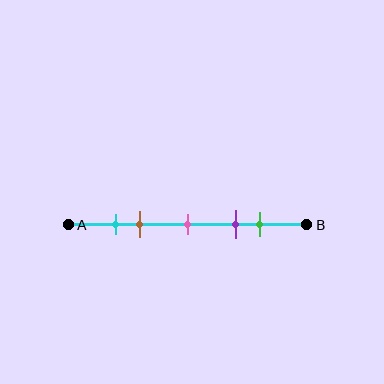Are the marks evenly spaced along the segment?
No, the marks are not evenly spaced.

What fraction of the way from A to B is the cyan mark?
The cyan mark is approximately 20% (0.2) of the way from A to B.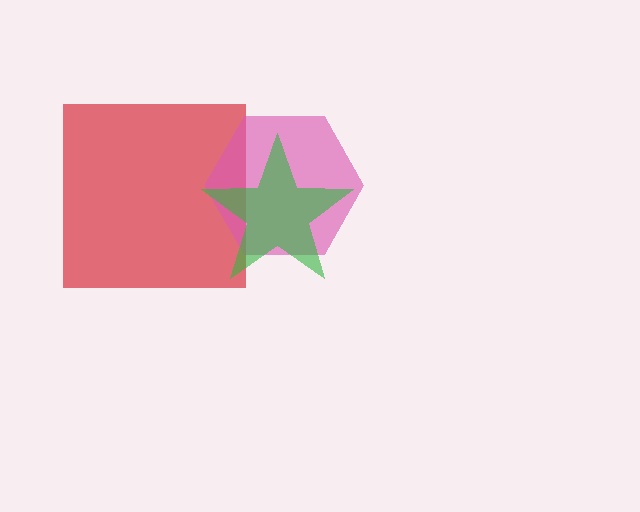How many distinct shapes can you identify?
There are 3 distinct shapes: a red square, a pink hexagon, a green star.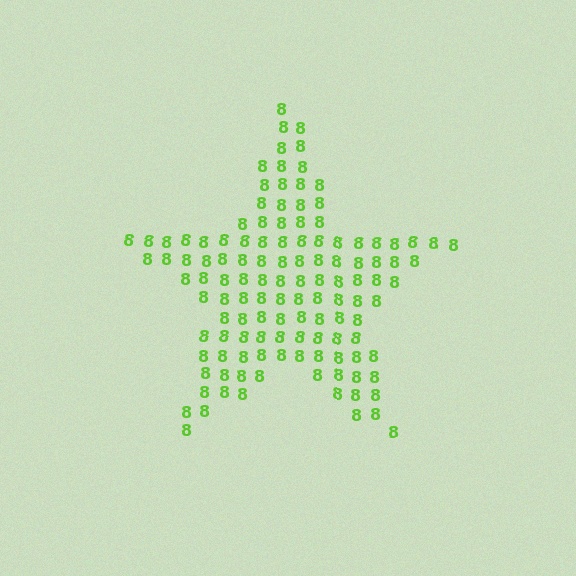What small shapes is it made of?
It is made of small digit 8's.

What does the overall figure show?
The overall figure shows a star.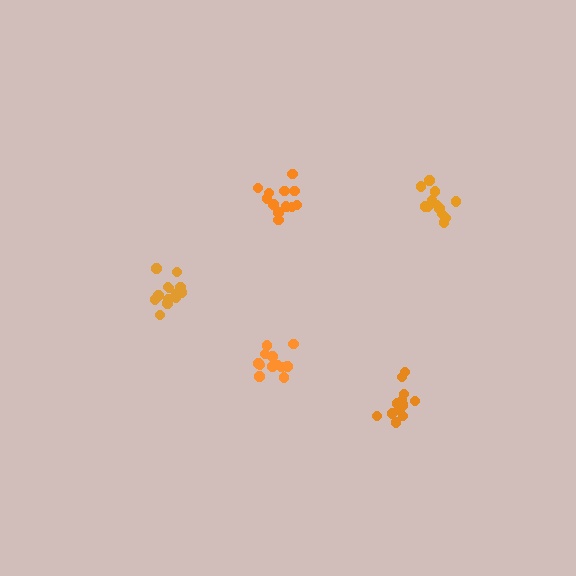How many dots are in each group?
Group 1: 12 dots, Group 2: 13 dots, Group 3: 13 dots, Group 4: 13 dots, Group 5: 13 dots (64 total).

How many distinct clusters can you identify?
There are 5 distinct clusters.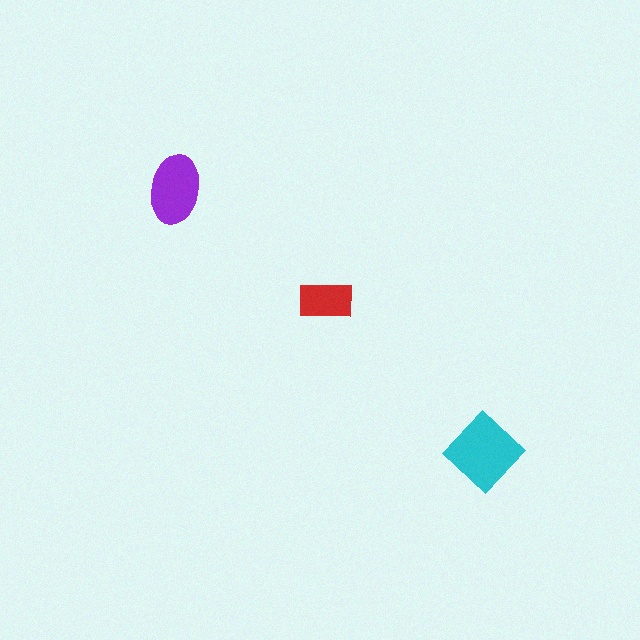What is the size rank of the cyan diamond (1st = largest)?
1st.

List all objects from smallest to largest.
The red rectangle, the purple ellipse, the cyan diamond.